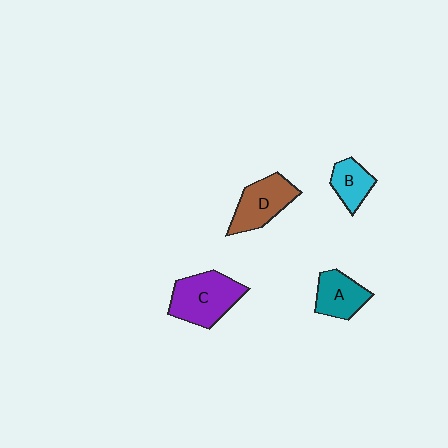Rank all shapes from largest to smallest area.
From largest to smallest: C (purple), D (brown), A (teal), B (cyan).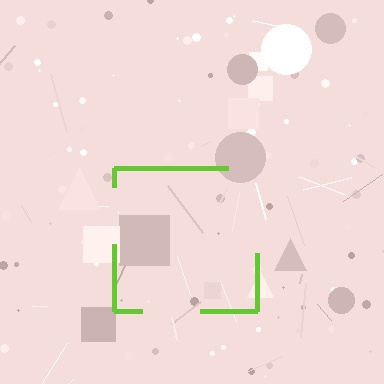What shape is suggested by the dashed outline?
The dashed outline suggests a square.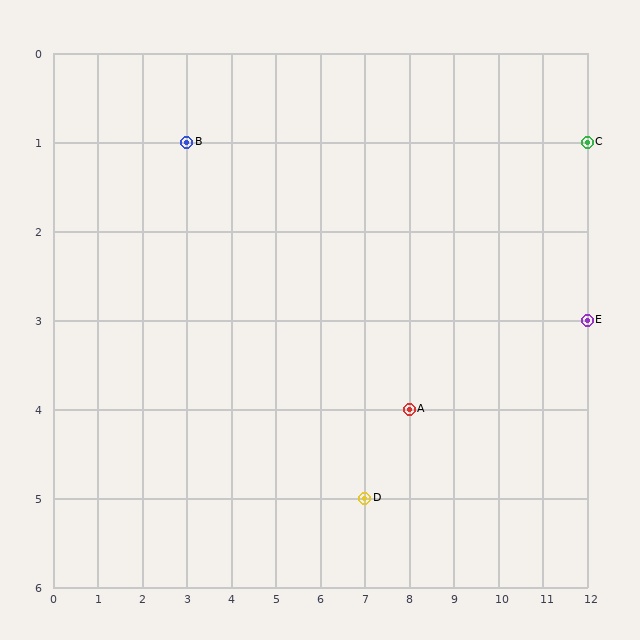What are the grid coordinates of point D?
Point D is at grid coordinates (7, 5).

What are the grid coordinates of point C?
Point C is at grid coordinates (12, 1).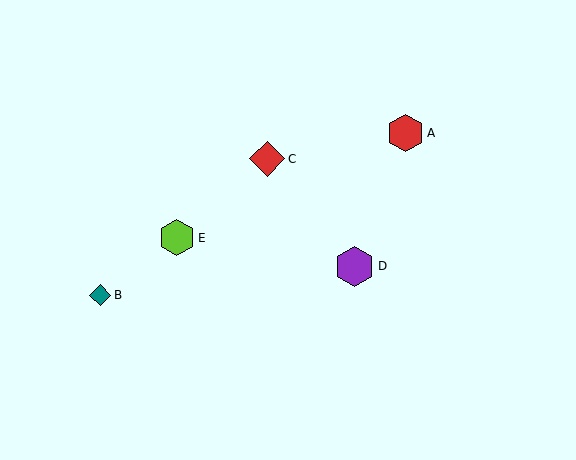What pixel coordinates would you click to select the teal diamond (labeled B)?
Click at (100, 295) to select the teal diamond B.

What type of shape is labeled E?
Shape E is a lime hexagon.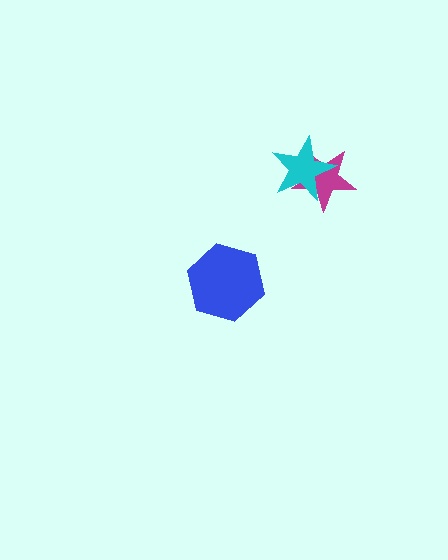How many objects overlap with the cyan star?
1 object overlaps with the cyan star.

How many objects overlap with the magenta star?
1 object overlaps with the magenta star.